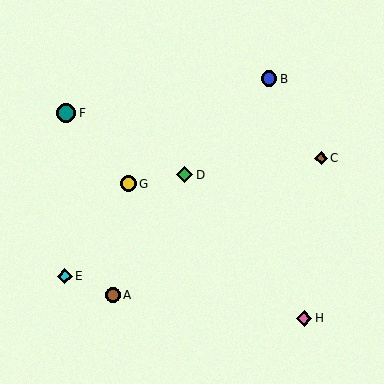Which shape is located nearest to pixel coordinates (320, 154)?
The brown diamond (labeled C) at (321, 158) is nearest to that location.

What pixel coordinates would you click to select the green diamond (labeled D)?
Click at (185, 175) to select the green diamond D.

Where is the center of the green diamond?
The center of the green diamond is at (185, 175).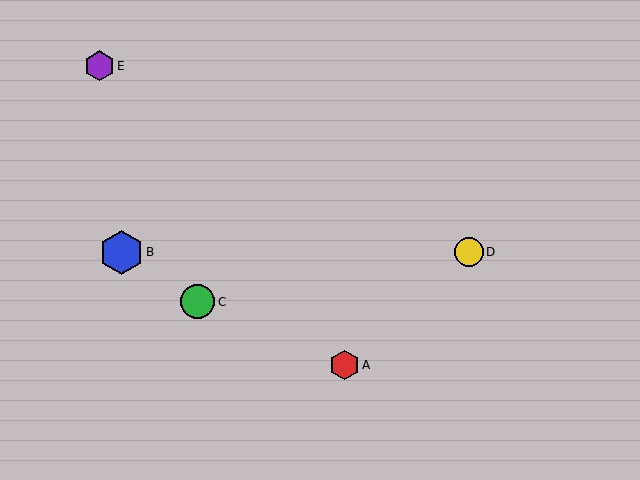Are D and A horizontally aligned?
No, D is at y≈252 and A is at y≈365.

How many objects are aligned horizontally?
2 objects (B, D) are aligned horizontally.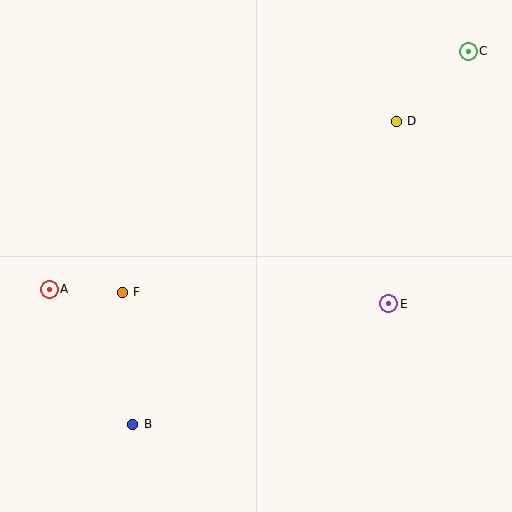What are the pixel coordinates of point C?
Point C is at (468, 51).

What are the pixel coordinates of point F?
Point F is at (122, 292).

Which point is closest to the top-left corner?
Point A is closest to the top-left corner.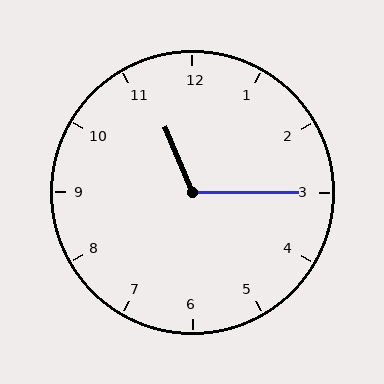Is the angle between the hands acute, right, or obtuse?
It is obtuse.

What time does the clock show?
11:15.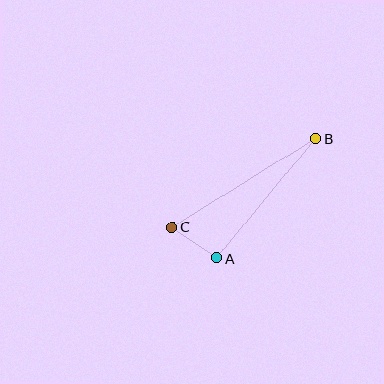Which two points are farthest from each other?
Points B and C are farthest from each other.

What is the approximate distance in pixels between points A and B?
The distance between A and B is approximately 155 pixels.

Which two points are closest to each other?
Points A and C are closest to each other.